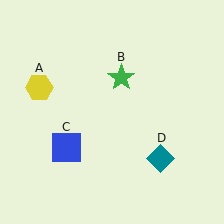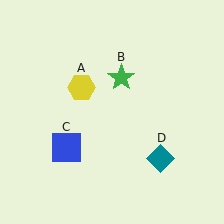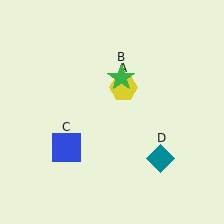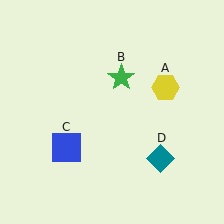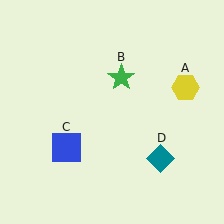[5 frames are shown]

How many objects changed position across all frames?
1 object changed position: yellow hexagon (object A).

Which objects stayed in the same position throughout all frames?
Green star (object B) and blue square (object C) and teal diamond (object D) remained stationary.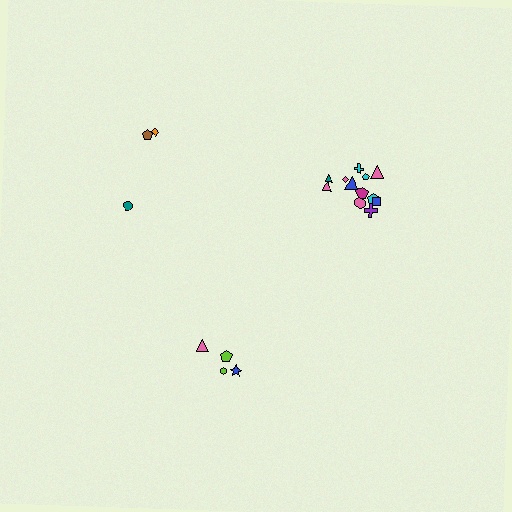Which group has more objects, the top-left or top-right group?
The top-right group.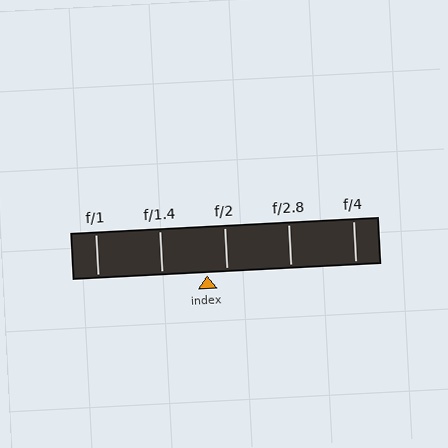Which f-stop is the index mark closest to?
The index mark is closest to f/2.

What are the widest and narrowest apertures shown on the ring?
The widest aperture shown is f/1 and the narrowest is f/4.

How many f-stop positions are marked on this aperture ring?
There are 5 f-stop positions marked.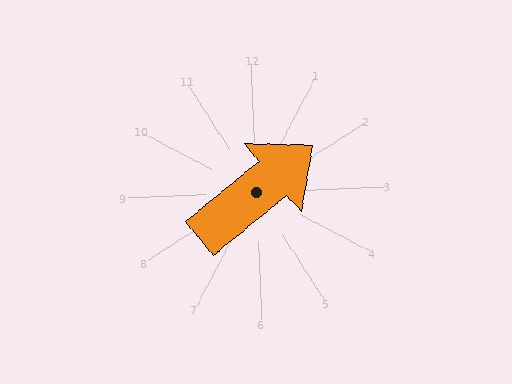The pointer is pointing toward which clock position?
Roughly 2 o'clock.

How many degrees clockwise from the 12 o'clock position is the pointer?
Approximately 53 degrees.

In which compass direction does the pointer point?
Northeast.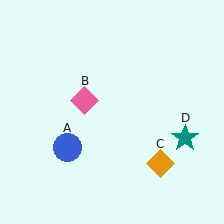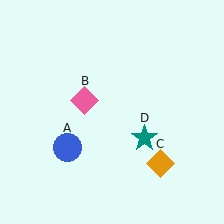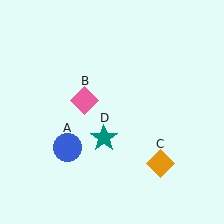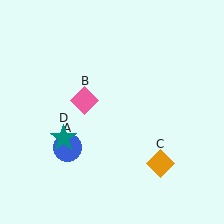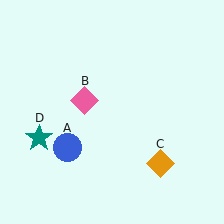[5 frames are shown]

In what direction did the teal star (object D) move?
The teal star (object D) moved left.